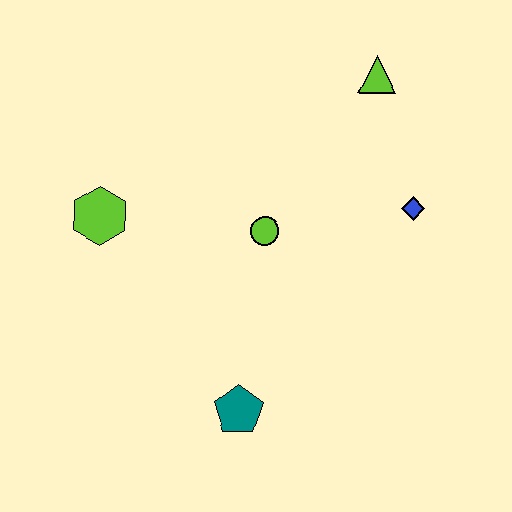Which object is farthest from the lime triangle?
The teal pentagon is farthest from the lime triangle.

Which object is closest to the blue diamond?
The lime triangle is closest to the blue diamond.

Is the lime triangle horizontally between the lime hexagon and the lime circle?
No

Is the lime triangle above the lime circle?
Yes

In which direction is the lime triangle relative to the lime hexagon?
The lime triangle is to the right of the lime hexagon.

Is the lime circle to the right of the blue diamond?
No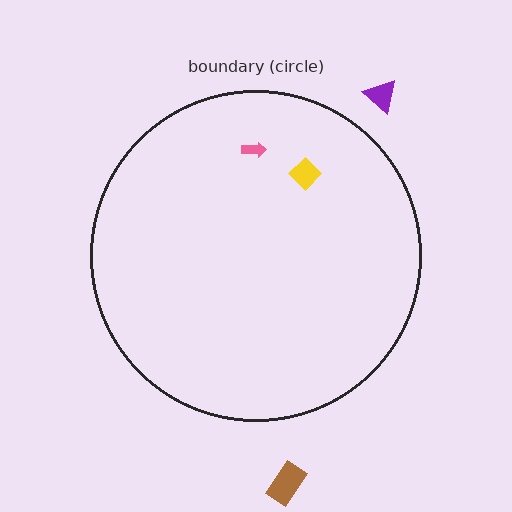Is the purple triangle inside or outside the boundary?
Outside.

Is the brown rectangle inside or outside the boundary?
Outside.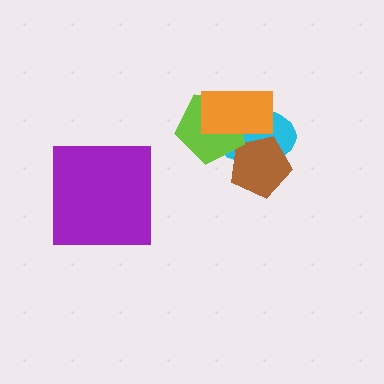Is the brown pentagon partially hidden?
Yes, it is partially covered by another shape.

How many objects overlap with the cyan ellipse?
3 objects overlap with the cyan ellipse.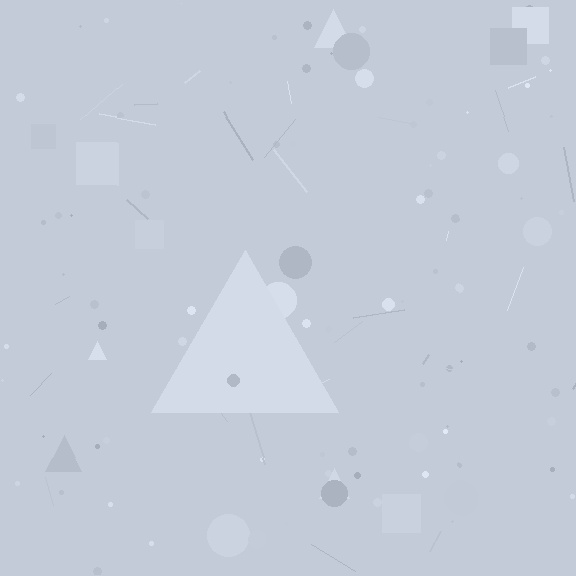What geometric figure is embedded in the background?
A triangle is embedded in the background.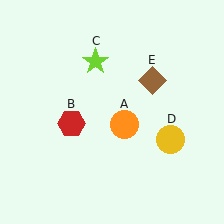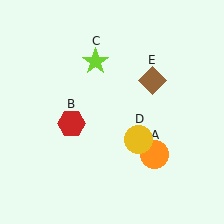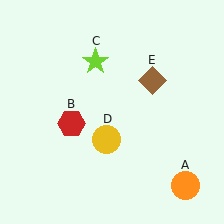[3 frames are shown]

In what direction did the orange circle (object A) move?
The orange circle (object A) moved down and to the right.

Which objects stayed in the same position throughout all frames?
Red hexagon (object B) and lime star (object C) and brown diamond (object E) remained stationary.